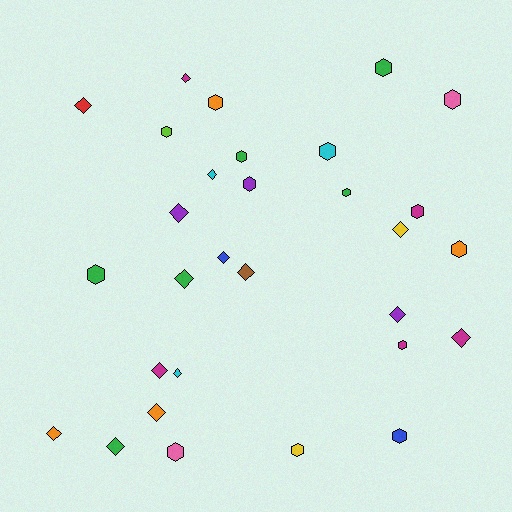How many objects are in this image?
There are 30 objects.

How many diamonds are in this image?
There are 15 diamonds.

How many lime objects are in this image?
There is 1 lime object.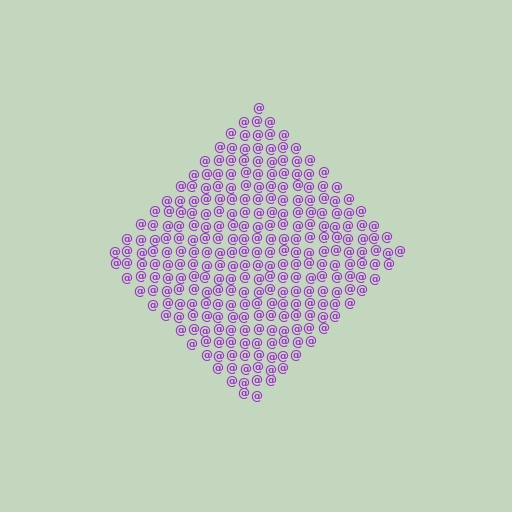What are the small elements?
The small elements are at signs.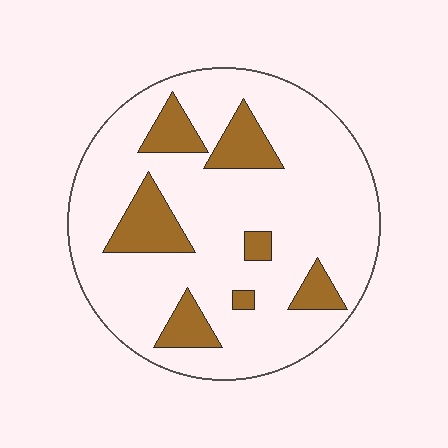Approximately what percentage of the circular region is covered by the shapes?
Approximately 20%.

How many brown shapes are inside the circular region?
7.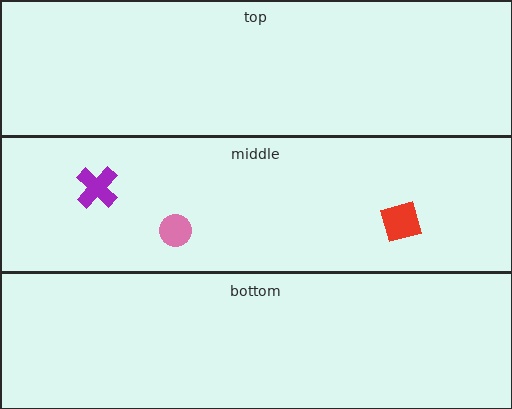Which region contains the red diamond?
The middle region.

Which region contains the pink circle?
The middle region.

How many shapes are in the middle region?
3.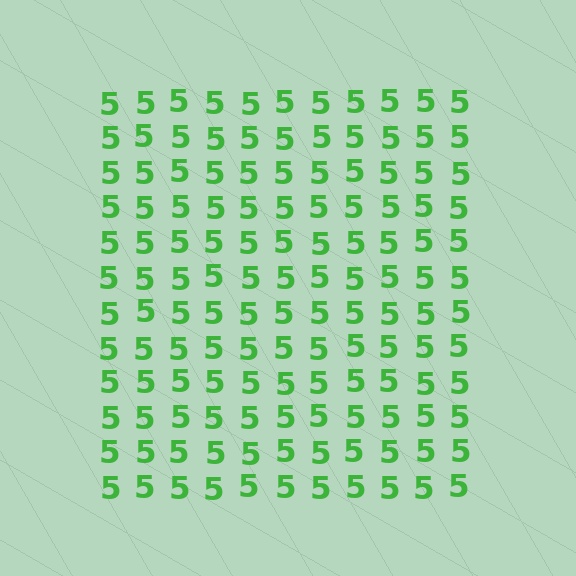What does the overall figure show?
The overall figure shows a square.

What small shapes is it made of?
It is made of small digit 5's.